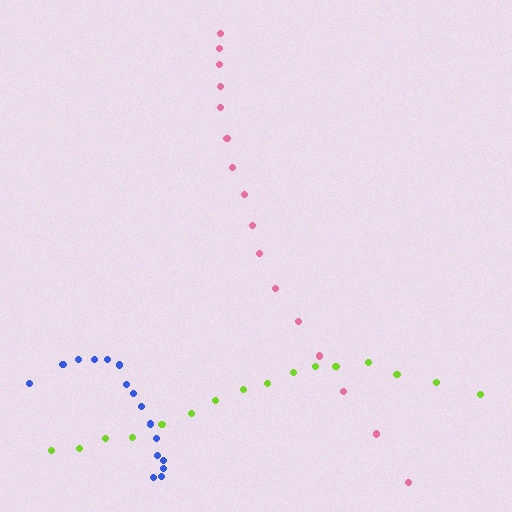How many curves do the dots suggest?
There are 3 distinct paths.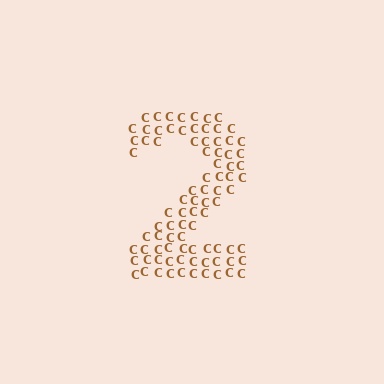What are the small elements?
The small elements are letter C's.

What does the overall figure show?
The overall figure shows the digit 2.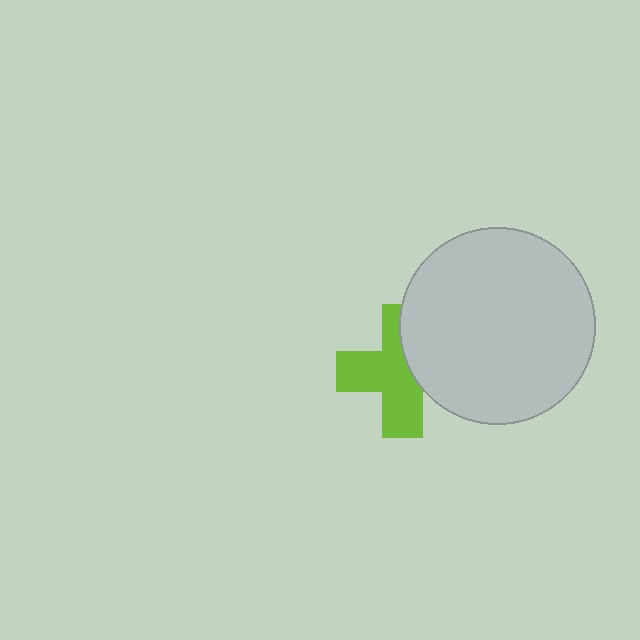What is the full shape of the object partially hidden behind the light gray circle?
The partially hidden object is a lime cross.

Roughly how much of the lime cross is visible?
About half of it is visible (roughly 63%).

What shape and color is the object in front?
The object in front is a light gray circle.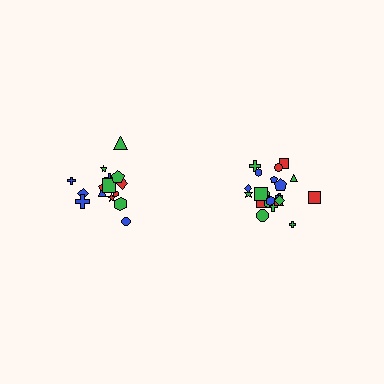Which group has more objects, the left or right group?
The right group.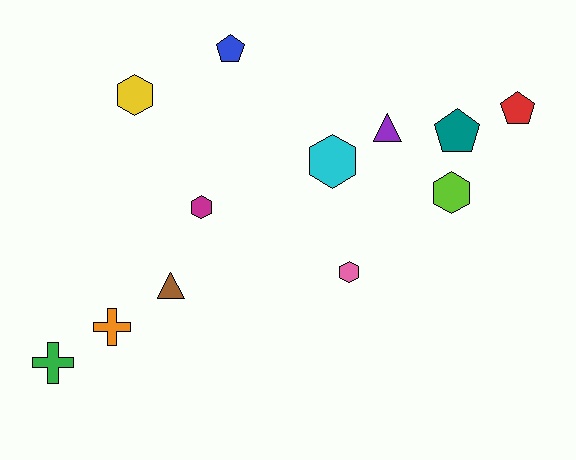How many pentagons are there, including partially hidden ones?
There are 3 pentagons.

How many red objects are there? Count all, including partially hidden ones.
There is 1 red object.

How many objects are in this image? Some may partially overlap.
There are 12 objects.